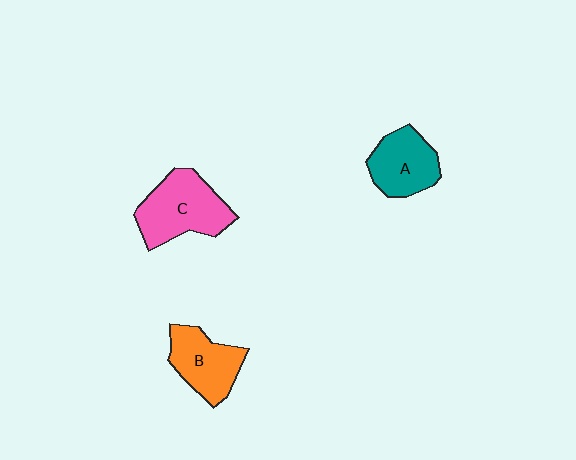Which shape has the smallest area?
Shape A (teal).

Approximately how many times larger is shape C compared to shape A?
Approximately 1.3 times.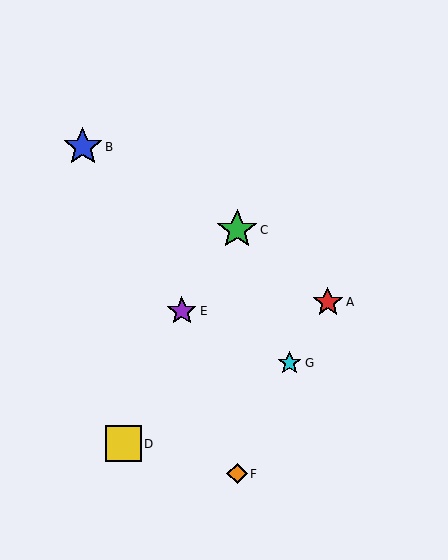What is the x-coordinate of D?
Object D is at x≈123.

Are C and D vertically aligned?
No, C is at x≈237 and D is at x≈123.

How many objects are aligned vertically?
2 objects (C, F) are aligned vertically.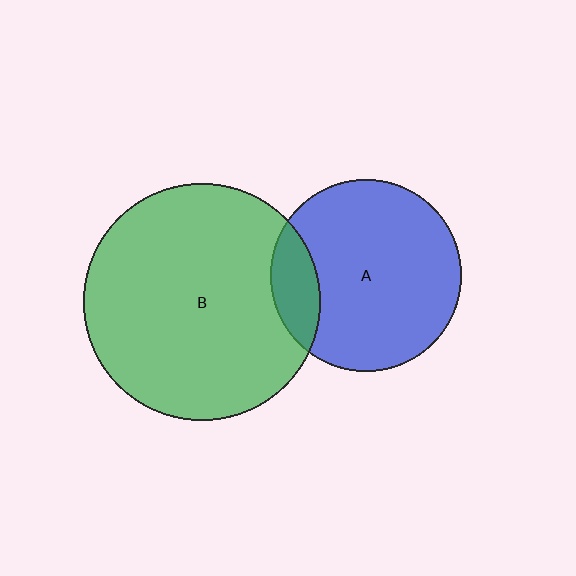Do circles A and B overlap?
Yes.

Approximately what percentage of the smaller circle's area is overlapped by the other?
Approximately 15%.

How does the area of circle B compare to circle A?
Approximately 1.5 times.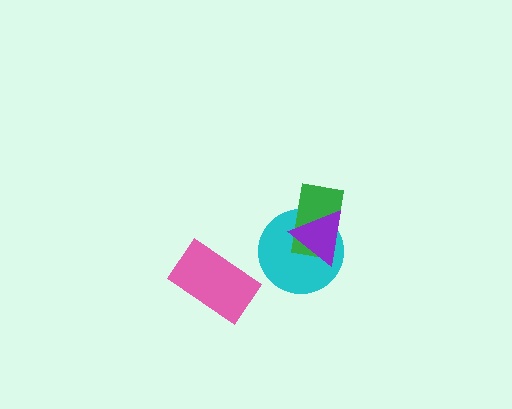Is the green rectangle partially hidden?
Yes, it is partially covered by another shape.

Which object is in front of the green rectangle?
The purple triangle is in front of the green rectangle.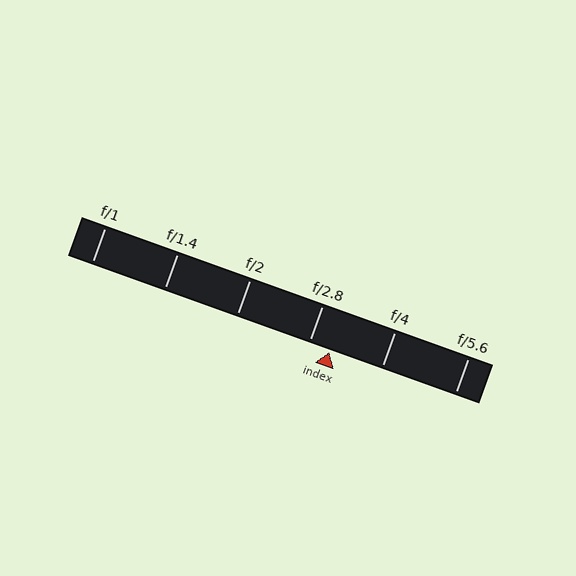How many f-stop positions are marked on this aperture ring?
There are 6 f-stop positions marked.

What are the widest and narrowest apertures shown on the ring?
The widest aperture shown is f/1 and the narrowest is f/5.6.